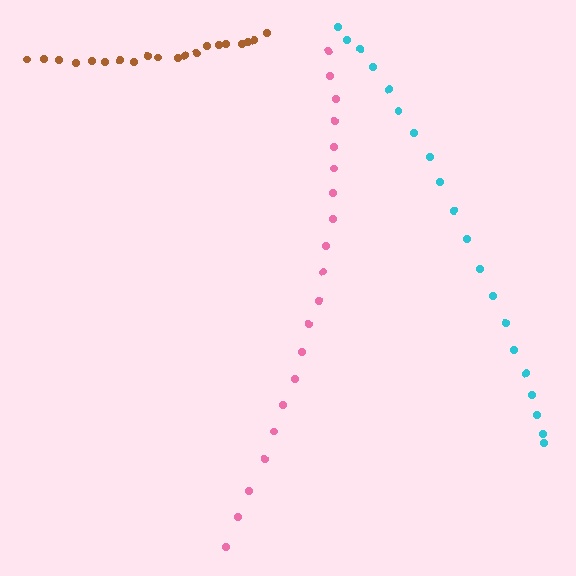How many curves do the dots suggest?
There are 3 distinct paths.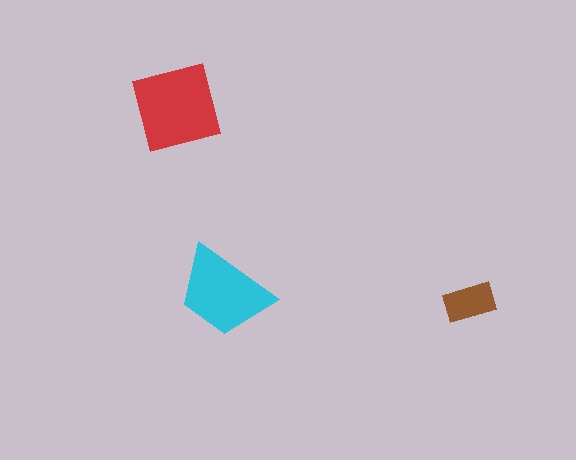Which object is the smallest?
The brown rectangle.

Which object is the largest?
The red square.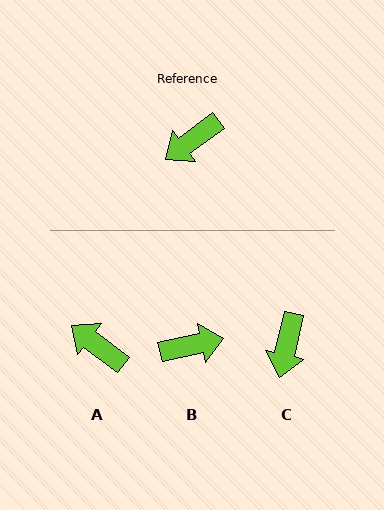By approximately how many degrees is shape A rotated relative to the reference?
Approximately 74 degrees clockwise.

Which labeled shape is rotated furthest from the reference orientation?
B, about 156 degrees away.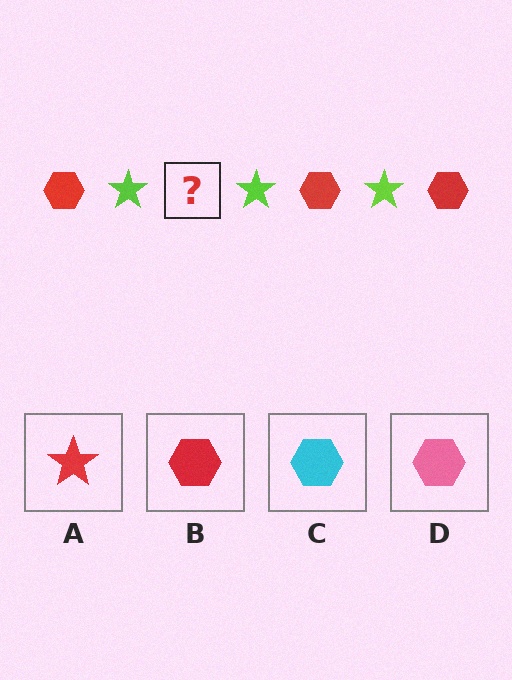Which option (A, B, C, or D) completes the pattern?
B.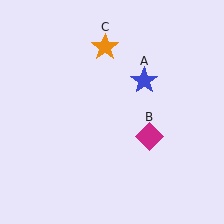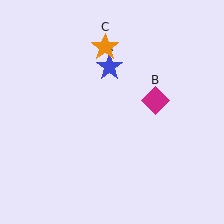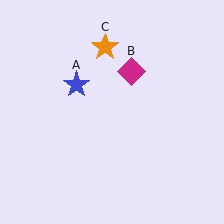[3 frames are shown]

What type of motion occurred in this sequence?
The blue star (object A), magenta diamond (object B) rotated counterclockwise around the center of the scene.